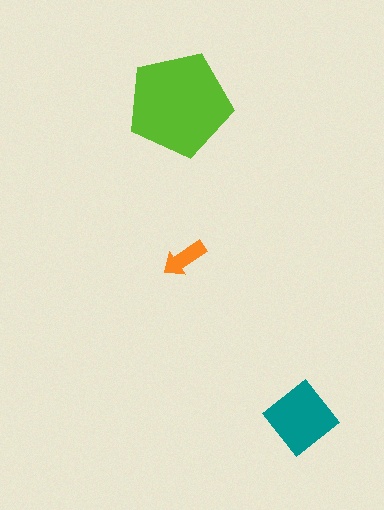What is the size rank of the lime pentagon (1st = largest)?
1st.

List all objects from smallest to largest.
The orange arrow, the teal diamond, the lime pentagon.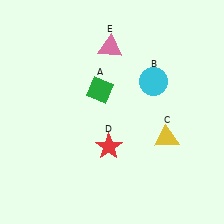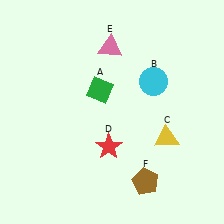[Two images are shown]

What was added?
A brown pentagon (F) was added in Image 2.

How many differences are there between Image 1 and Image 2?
There is 1 difference between the two images.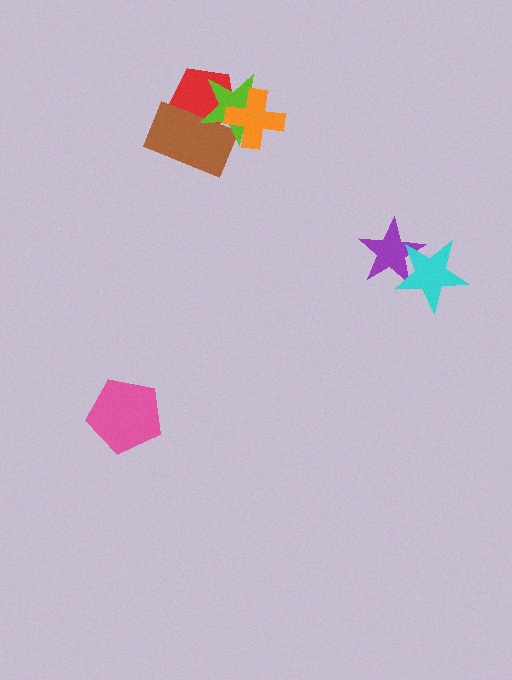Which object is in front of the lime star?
The orange cross is in front of the lime star.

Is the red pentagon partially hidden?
Yes, it is partially covered by another shape.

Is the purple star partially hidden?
Yes, it is partially covered by another shape.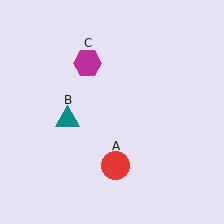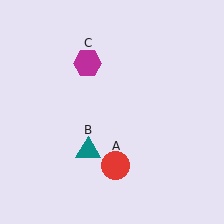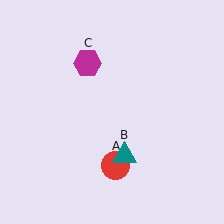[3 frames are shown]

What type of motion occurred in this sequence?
The teal triangle (object B) rotated counterclockwise around the center of the scene.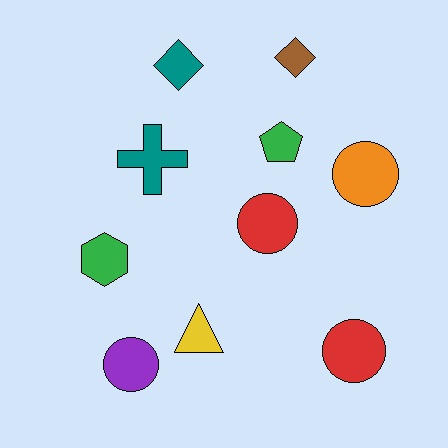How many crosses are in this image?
There is 1 cross.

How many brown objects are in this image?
There is 1 brown object.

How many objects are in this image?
There are 10 objects.